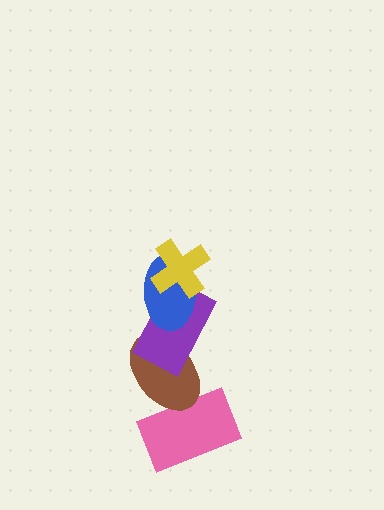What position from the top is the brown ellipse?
The brown ellipse is 4th from the top.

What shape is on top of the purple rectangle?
The blue ellipse is on top of the purple rectangle.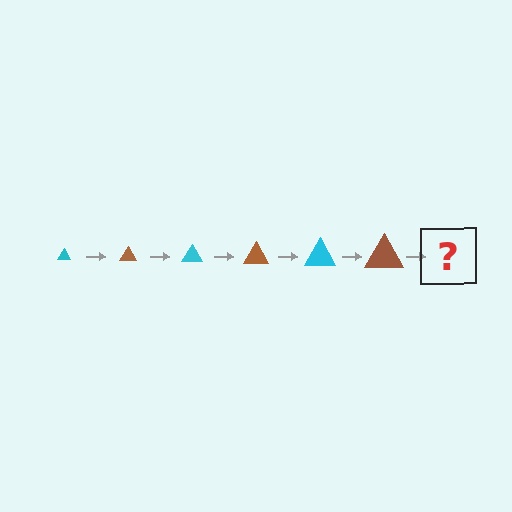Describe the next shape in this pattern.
It should be a cyan triangle, larger than the previous one.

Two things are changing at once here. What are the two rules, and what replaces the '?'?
The two rules are that the triangle grows larger each step and the color cycles through cyan and brown. The '?' should be a cyan triangle, larger than the previous one.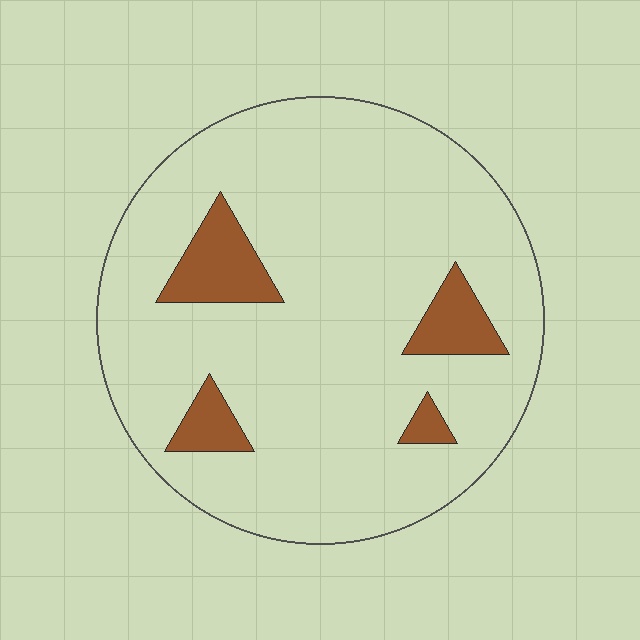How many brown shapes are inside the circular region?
4.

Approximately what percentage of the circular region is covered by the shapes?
Approximately 10%.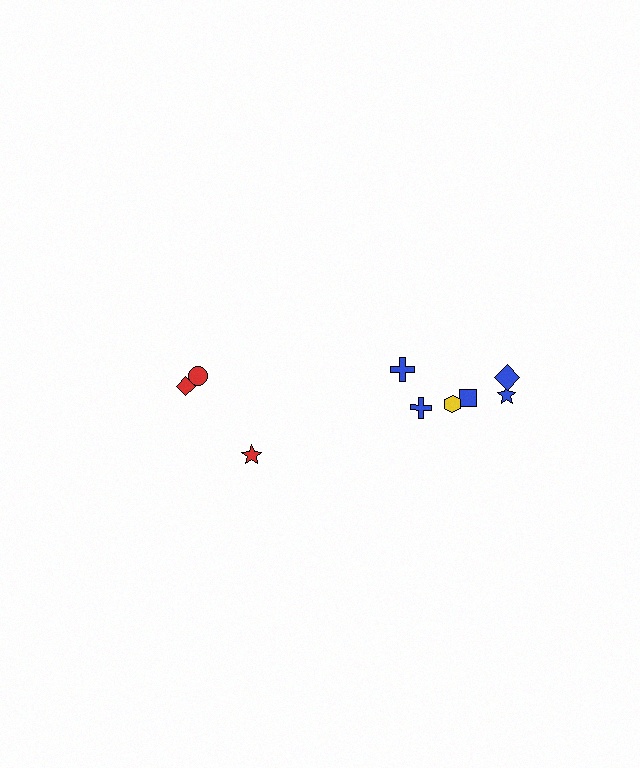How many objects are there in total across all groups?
There are 9 objects.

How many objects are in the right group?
There are 6 objects.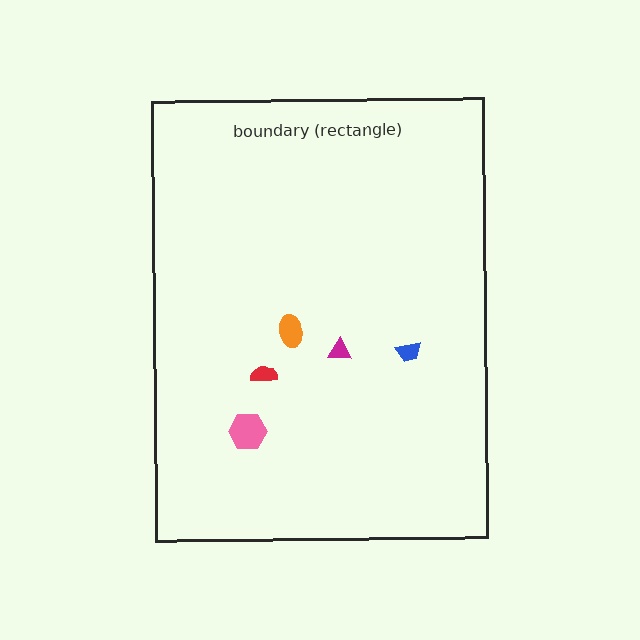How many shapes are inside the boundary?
5 inside, 0 outside.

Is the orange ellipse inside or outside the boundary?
Inside.